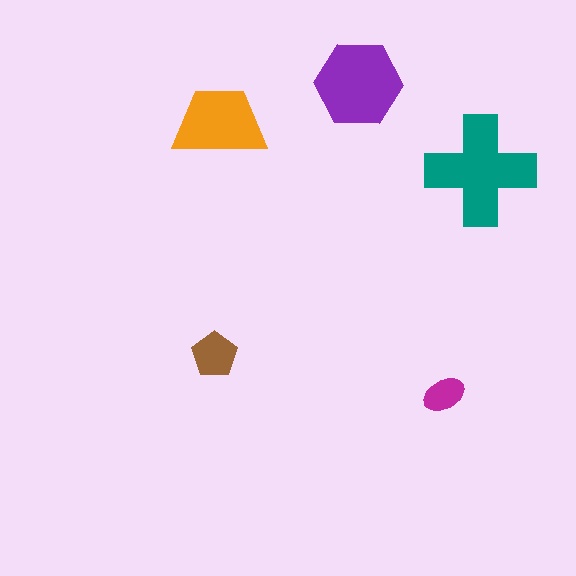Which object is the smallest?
The magenta ellipse.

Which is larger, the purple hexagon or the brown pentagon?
The purple hexagon.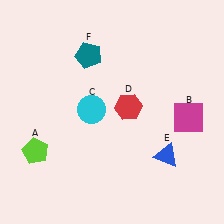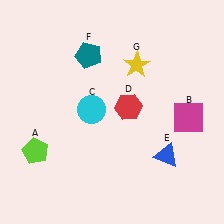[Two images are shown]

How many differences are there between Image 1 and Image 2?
There is 1 difference between the two images.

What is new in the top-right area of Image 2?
A yellow star (G) was added in the top-right area of Image 2.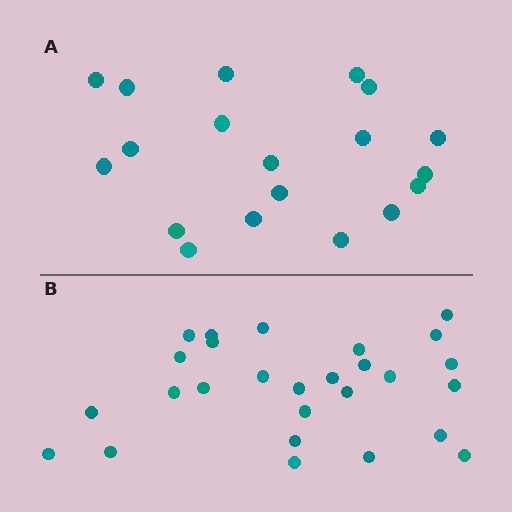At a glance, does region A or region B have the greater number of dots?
Region B (the bottom region) has more dots.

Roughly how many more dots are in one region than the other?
Region B has roughly 8 or so more dots than region A.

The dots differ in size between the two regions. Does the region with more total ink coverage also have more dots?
No. Region A has more total ink coverage because its dots are larger, but region B actually contains more individual dots. Total area can be misleading — the number of items is what matters here.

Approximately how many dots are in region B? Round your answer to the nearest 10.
About 30 dots. (The exact count is 27, which rounds to 30.)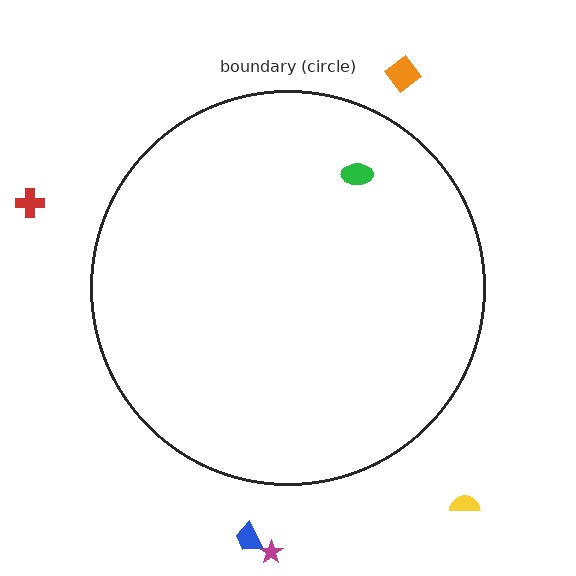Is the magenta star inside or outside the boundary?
Outside.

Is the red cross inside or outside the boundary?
Outside.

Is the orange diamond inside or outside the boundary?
Outside.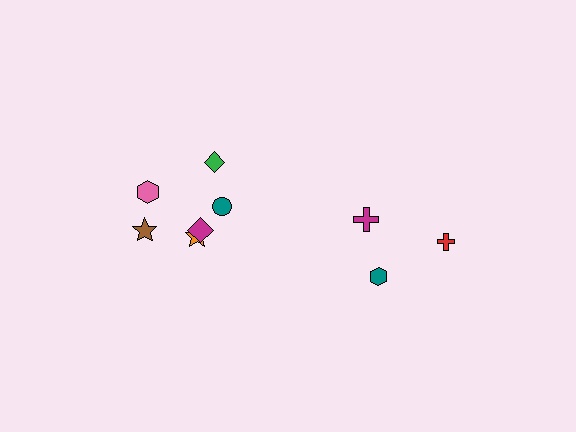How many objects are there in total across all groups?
There are 9 objects.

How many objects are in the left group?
There are 6 objects.